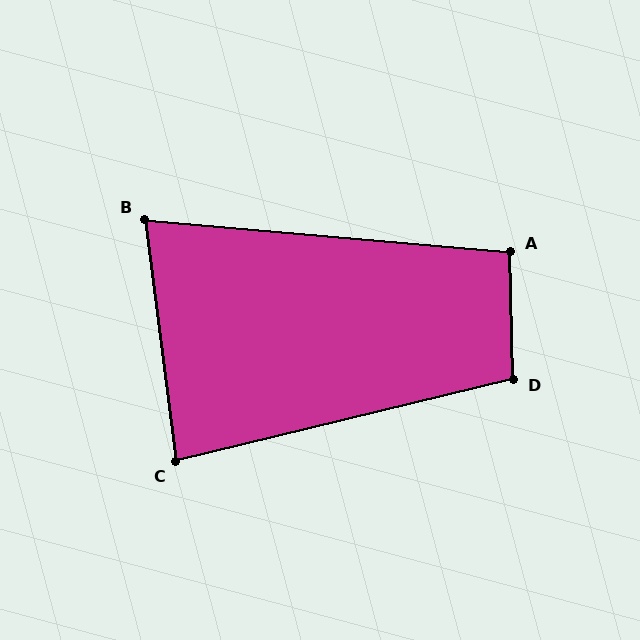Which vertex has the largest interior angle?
D, at approximately 102 degrees.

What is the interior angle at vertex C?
Approximately 84 degrees (acute).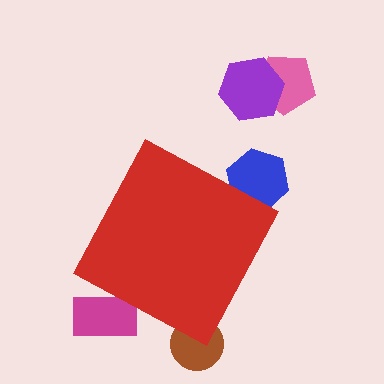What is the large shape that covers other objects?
A red diamond.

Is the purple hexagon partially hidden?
No, the purple hexagon is fully visible.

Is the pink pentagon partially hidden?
No, the pink pentagon is fully visible.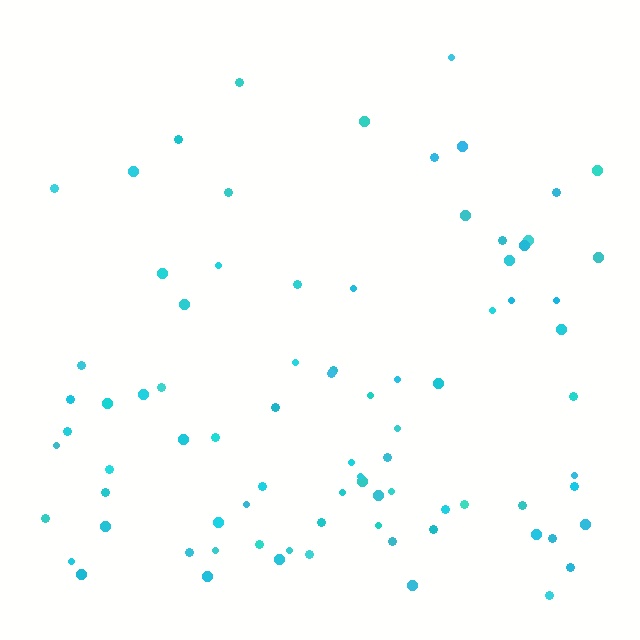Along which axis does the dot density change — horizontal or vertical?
Vertical.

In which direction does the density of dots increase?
From top to bottom, with the bottom side densest.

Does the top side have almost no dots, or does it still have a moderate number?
Still a moderate number, just noticeably fewer than the bottom.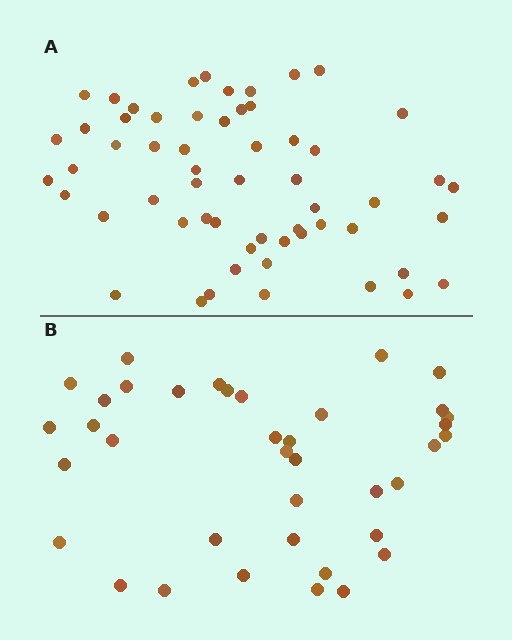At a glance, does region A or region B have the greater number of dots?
Region A (the top region) has more dots.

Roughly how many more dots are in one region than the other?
Region A has approximately 20 more dots than region B.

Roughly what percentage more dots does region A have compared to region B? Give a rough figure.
About 55% more.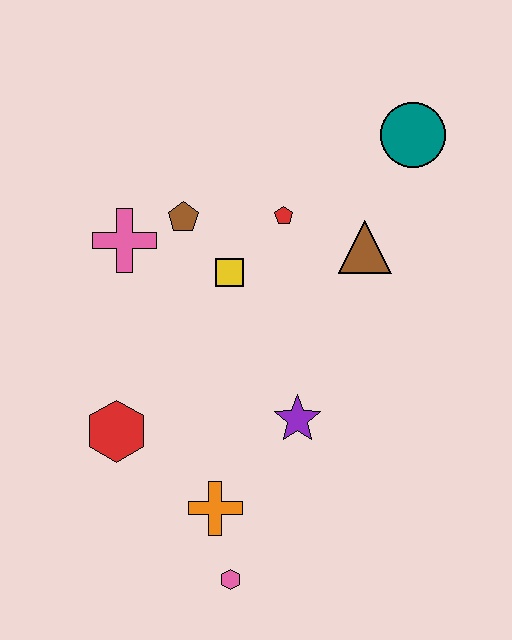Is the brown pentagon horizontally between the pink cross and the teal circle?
Yes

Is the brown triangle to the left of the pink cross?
No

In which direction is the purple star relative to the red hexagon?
The purple star is to the right of the red hexagon.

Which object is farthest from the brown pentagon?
The pink hexagon is farthest from the brown pentagon.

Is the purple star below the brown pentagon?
Yes